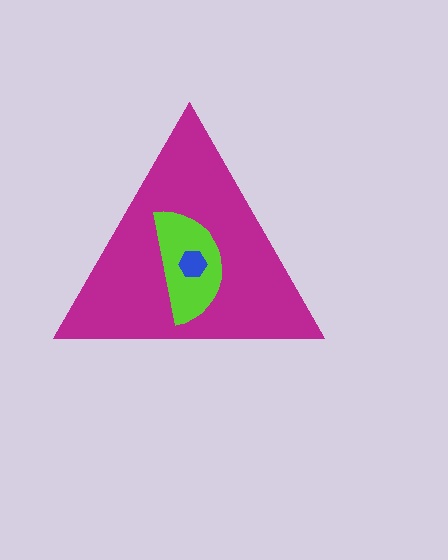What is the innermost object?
The blue hexagon.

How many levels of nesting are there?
3.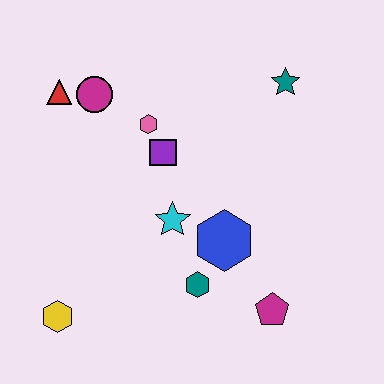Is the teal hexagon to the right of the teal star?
No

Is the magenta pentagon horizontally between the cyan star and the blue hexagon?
No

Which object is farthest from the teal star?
The yellow hexagon is farthest from the teal star.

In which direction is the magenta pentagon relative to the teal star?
The magenta pentagon is below the teal star.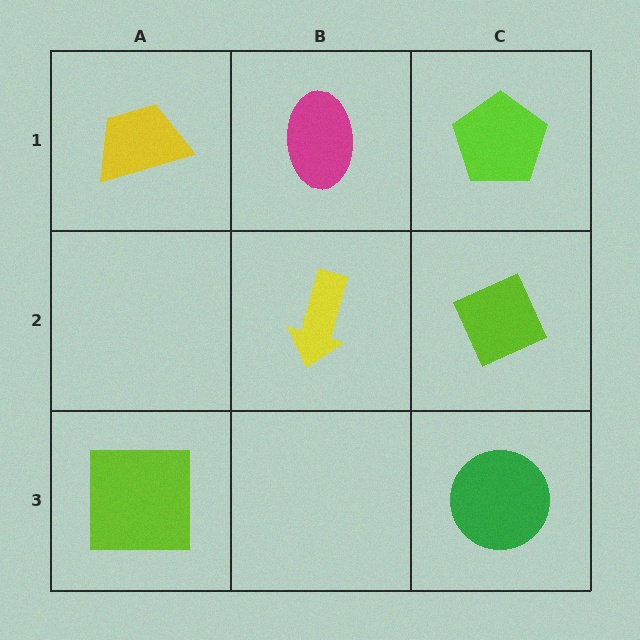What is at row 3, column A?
A lime square.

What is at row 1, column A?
A yellow trapezoid.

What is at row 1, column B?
A magenta ellipse.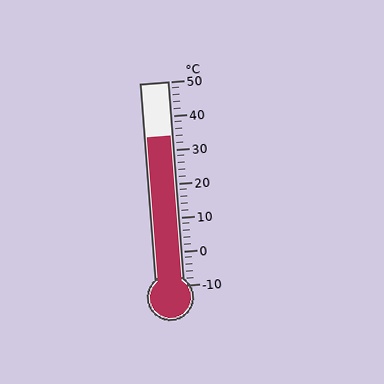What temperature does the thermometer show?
The thermometer shows approximately 34°C.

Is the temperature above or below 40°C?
The temperature is below 40°C.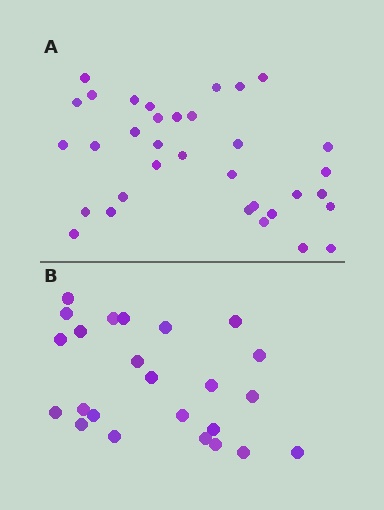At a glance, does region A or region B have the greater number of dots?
Region A (the top region) has more dots.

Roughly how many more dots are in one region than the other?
Region A has roughly 10 or so more dots than region B.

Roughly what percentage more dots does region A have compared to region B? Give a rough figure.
About 40% more.